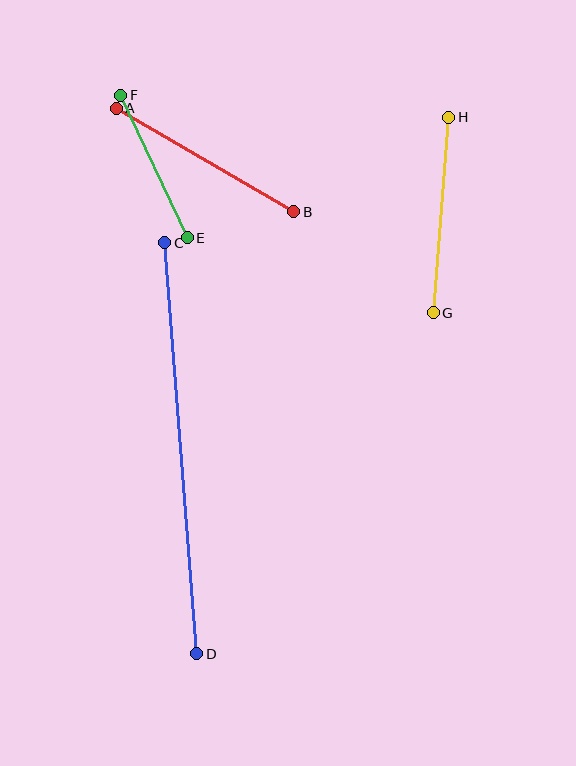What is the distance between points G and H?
The distance is approximately 196 pixels.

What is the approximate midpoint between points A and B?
The midpoint is at approximately (205, 160) pixels.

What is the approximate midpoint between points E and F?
The midpoint is at approximately (154, 167) pixels.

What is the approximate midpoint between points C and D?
The midpoint is at approximately (181, 448) pixels.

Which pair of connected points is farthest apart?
Points C and D are farthest apart.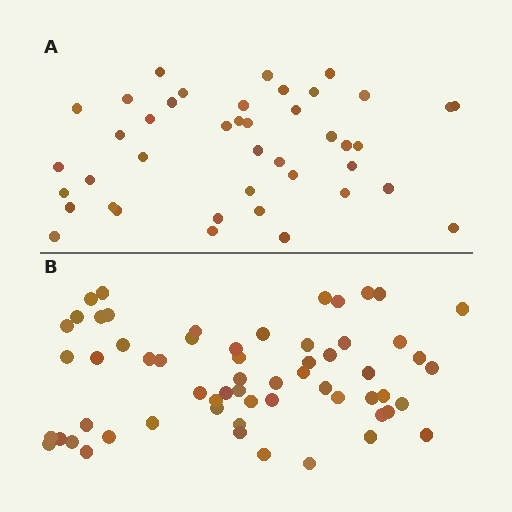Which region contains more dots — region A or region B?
Region B (the bottom region) has more dots.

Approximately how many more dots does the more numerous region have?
Region B has approximately 20 more dots than region A.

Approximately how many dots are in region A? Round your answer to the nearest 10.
About 40 dots. (The exact count is 42, which rounds to 40.)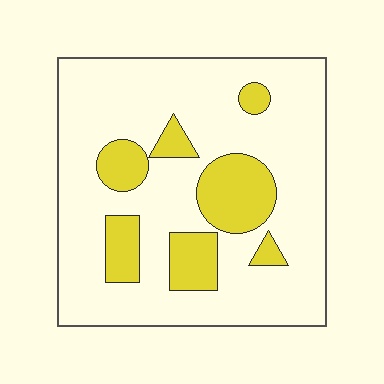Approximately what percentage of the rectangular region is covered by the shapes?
Approximately 20%.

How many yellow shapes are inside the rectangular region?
7.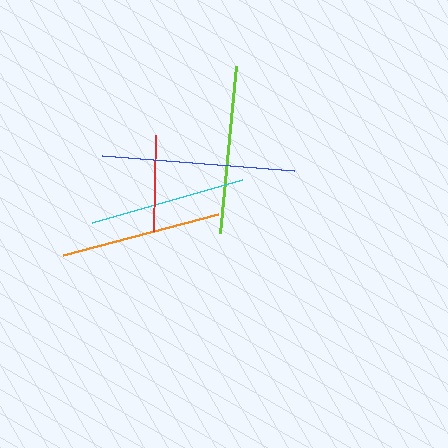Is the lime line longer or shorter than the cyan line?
The lime line is longer than the cyan line.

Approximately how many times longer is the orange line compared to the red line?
The orange line is approximately 1.7 times the length of the red line.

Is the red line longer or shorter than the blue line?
The blue line is longer than the red line.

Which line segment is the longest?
The blue line is the longest at approximately 192 pixels.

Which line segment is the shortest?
The red line is the shortest at approximately 97 pixels.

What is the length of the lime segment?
The lime segment is approximately 168 pixels long.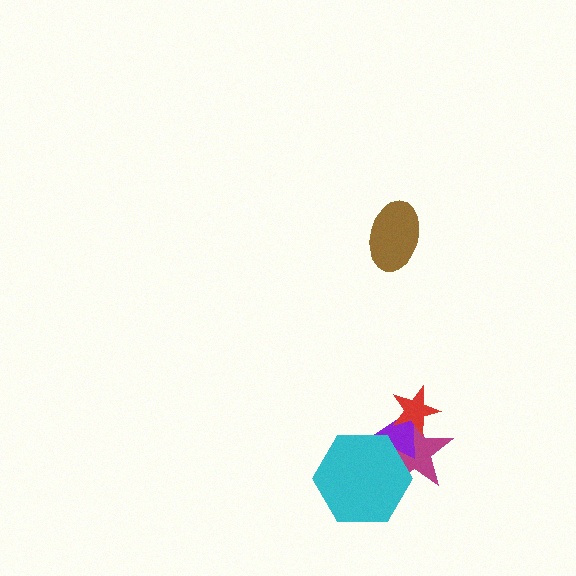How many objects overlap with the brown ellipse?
0 objects overlap with the brown ellipse.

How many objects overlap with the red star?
2 objects overlap with the red star.